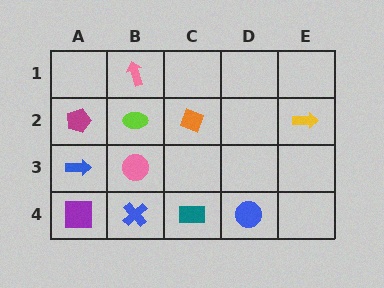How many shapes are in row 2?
4 shapes.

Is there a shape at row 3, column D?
No, that cell is empty.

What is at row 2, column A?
A magenta pentagon.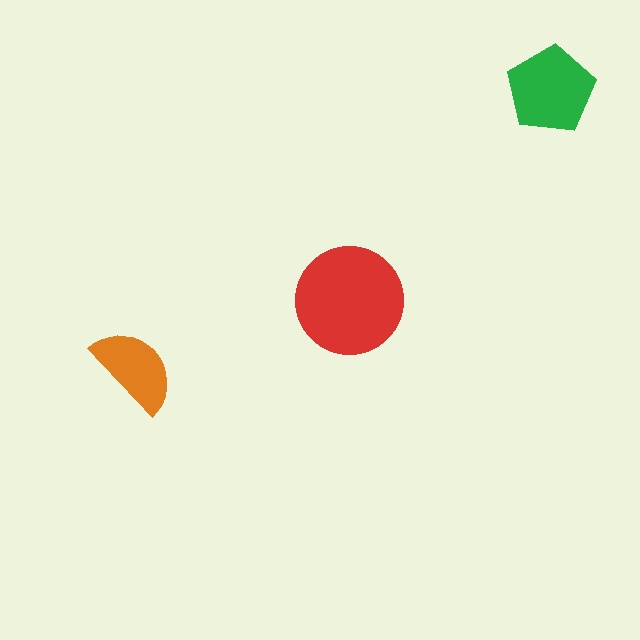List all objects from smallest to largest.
The orange semicircle, the green pentagon, the red circle.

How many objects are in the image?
There are 3 objects in the image.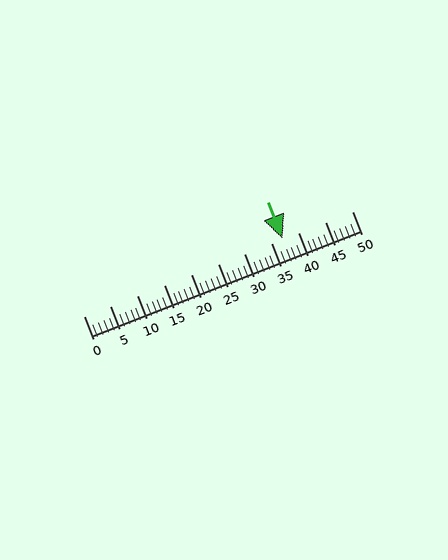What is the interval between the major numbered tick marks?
The major tick marks are spaced 5 units apart.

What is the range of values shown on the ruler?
The ruler shows values from 0 to 50.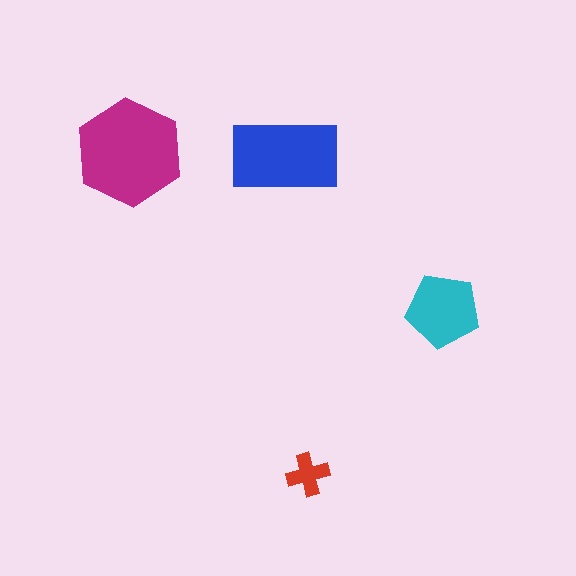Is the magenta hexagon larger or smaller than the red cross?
Larger.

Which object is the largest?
The magenta hexagon.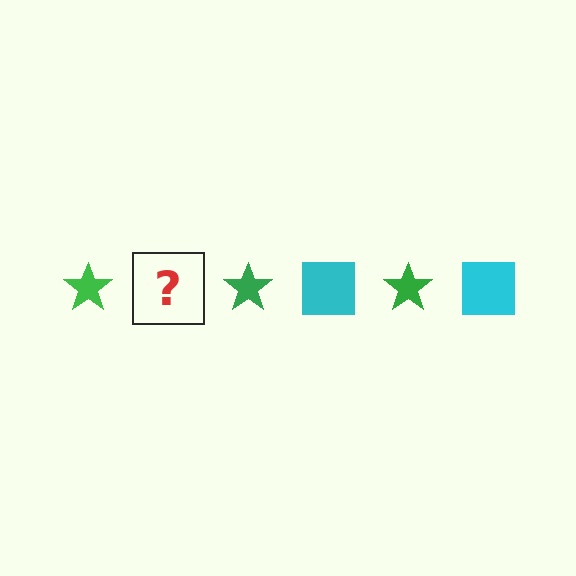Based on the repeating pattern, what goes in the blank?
The blank should be a cyan square.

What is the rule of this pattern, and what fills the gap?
The rule is that the pattern alternates between green star and cyan square. The gap should be filled with a cyan square.